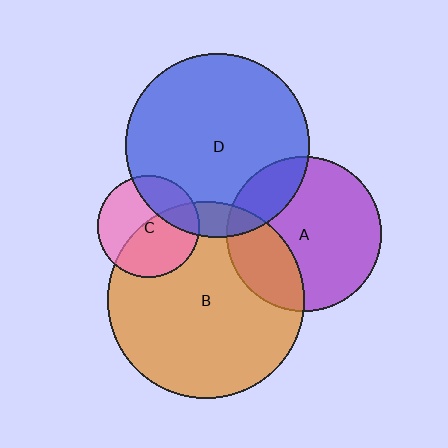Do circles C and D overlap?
Yes.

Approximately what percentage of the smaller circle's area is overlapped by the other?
Approximately 30%.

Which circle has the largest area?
Circle B (orange).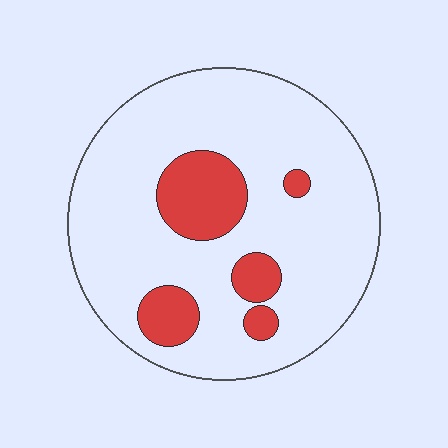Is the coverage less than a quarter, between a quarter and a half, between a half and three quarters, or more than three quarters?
Less than a quarter.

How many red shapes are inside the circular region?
5.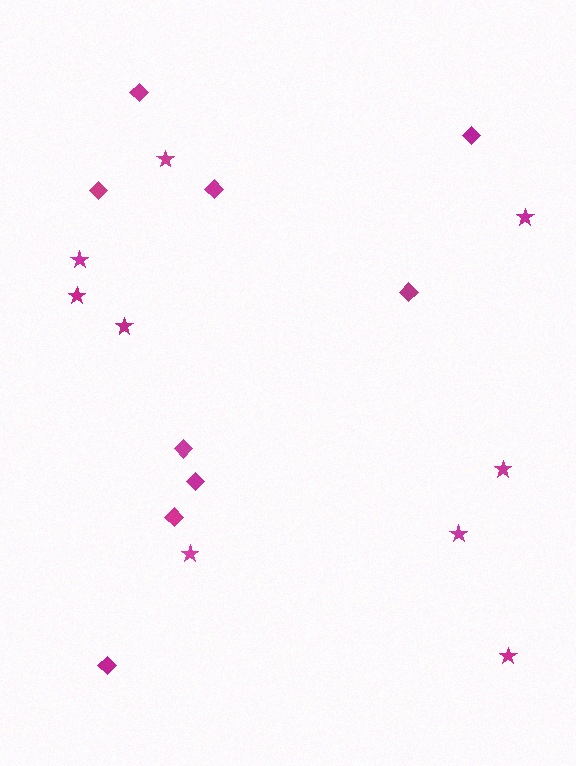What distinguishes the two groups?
There are 2 groups: one group of stars (9) and one group of diamonds (9).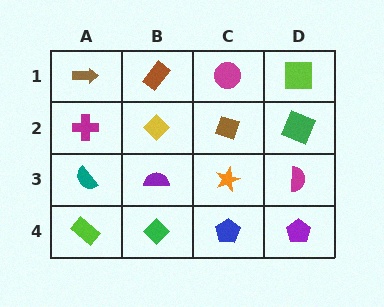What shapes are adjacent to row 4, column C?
An orange star (row 3, column C), a green diamond (row 4, column B), a purple pentagon (row 4, column D).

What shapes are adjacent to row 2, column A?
A brown arrow (row 1, column A), a teal semicircle (row 3, column A), a yellow diamond (row 2, column B).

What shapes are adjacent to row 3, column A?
A magenta cross (row 2, column A), a lime rectangle (row 4, column A), a purple semicircle (row 3, column B).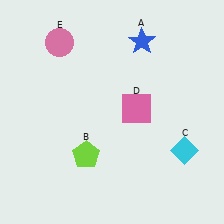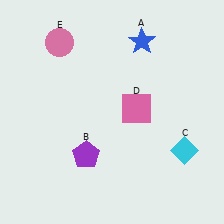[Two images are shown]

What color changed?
The pentagon (B) changed from lime in Image 1 to purple in Image 2.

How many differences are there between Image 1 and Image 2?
There is 1 difference between the two images.